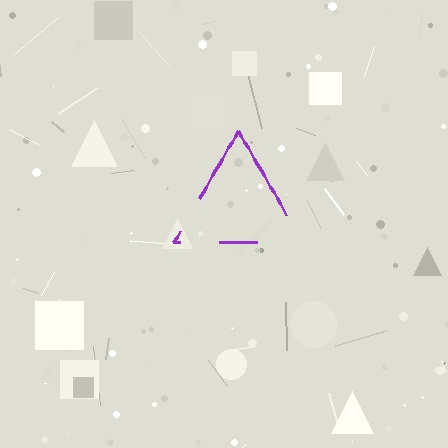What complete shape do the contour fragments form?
The contour fragments form a triangle.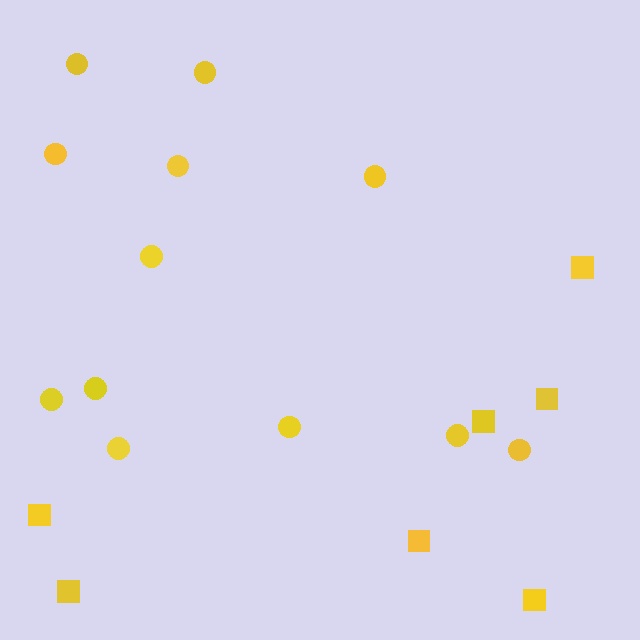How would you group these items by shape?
There are 2 groups: one group of squares (7) and one group of circles (12).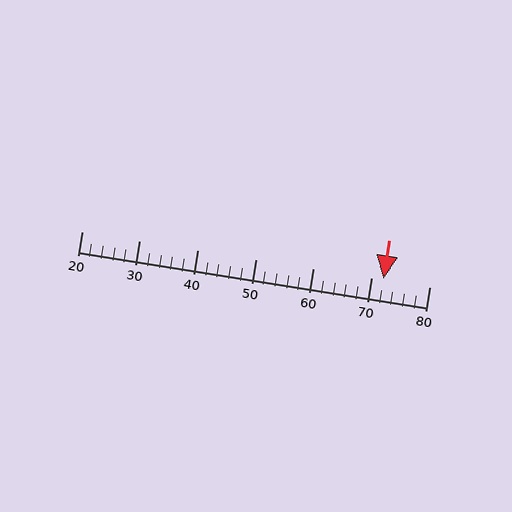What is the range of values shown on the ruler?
The ruler shows values from 20 to 80.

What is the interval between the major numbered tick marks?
The major tick marks are spaced 10 units apart.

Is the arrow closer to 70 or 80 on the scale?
The arrow is closer to 70.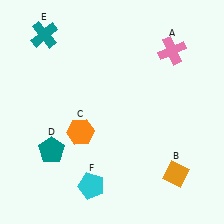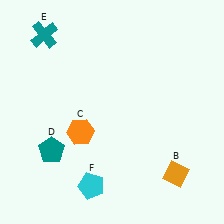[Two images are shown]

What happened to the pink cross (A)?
The pink cross (A) was removed in Image 2. It was in the top-right area of Image 1.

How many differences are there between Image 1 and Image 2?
There is 1 difference between the two images.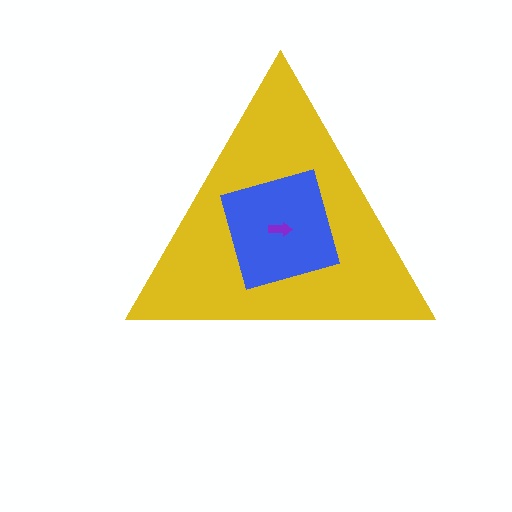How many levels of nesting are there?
3.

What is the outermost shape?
The yellow triangle.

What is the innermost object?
The purple arrow.